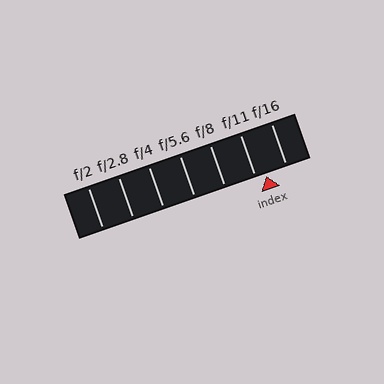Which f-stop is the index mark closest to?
The index mark is closest to f/11.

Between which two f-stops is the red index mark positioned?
The index mark is between f/11 and f/16.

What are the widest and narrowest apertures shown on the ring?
The widest aperture shown is f/2 and the narrowest is f/16.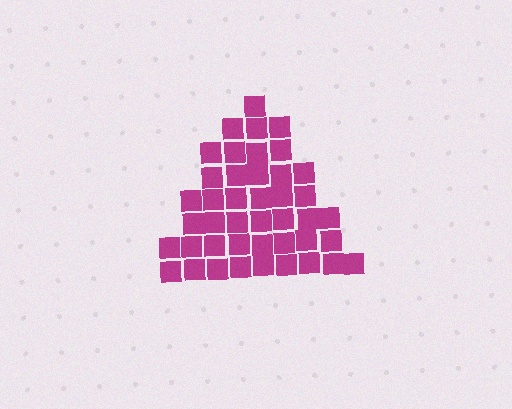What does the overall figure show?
The overall figure shows a triangle.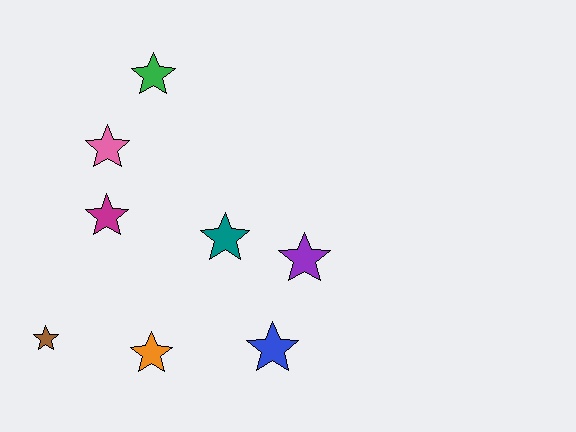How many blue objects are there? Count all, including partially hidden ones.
There is 1 blue object.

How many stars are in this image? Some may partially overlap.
There are 8 stars.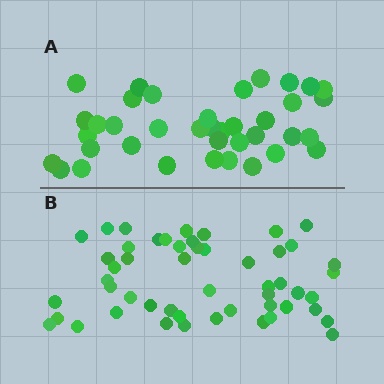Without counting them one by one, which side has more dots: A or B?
Region B (the bottom region) has more dots.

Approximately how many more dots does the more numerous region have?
Region B has approximately 15 more dots than region A.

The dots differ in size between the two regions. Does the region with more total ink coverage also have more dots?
No. Region A has more total ink coverage because its dots are larger, but region B actually contains more individual dots. Total area can be misleading — the number of items is what matters here.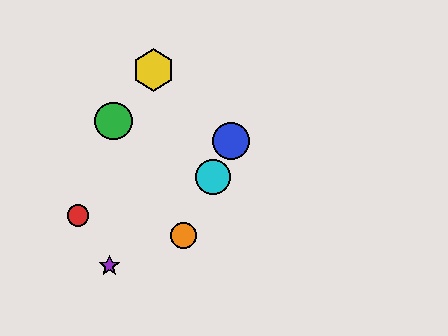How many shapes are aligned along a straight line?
3 shapes (the blue circle, the orange circle, the cyan circle) are aligned along a straight line.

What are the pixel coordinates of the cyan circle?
The cyan circle is at (213, 177).